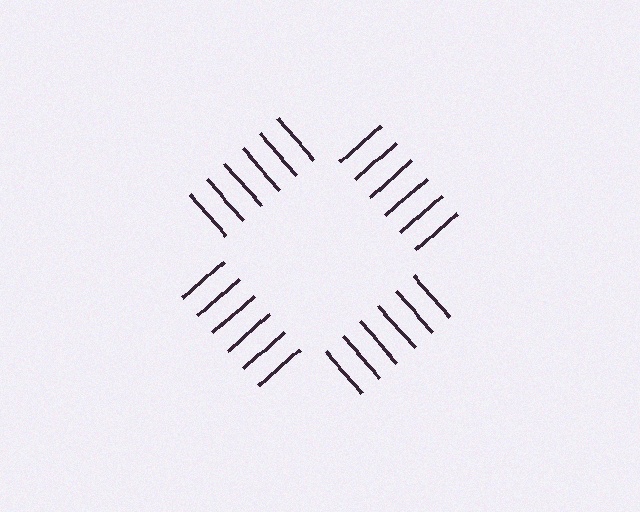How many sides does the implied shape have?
4 sides — the line-ends trace a square.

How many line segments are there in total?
24 — 6 along each of the 4 edges.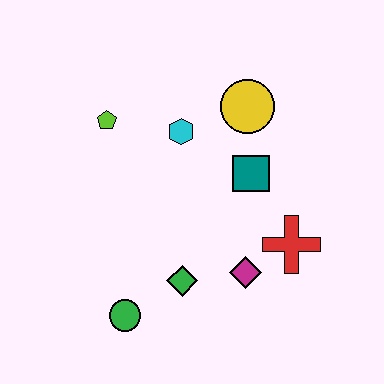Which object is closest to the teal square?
The yellow circle is closest to the teal square.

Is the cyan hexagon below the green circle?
No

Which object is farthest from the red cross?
The lime pentagon is farthest from the red cross.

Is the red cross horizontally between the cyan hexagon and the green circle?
No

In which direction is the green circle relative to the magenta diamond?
The green circle is to the left of the magenta diamond.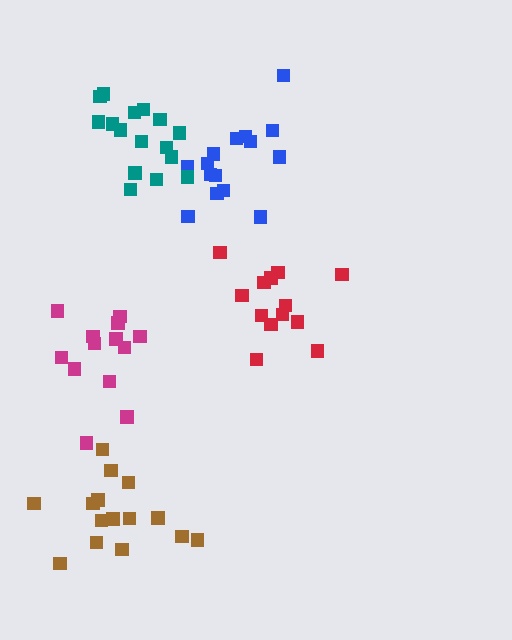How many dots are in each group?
Group 1: 15 dots, Group 2: 13 dots, Group 3: 13 dots, Group 4: 15 dots, Group 5: 16 dots (72 total).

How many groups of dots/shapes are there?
There are 5 groups.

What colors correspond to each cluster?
The clusters are colored: blue, red, magenta, brown, teal.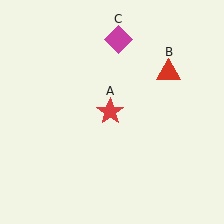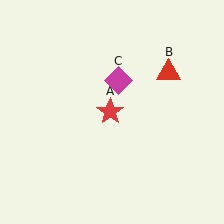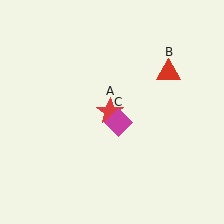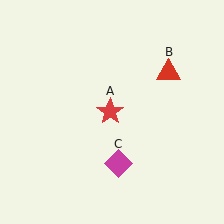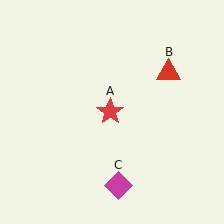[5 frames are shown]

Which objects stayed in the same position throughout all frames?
Red star (object A) and red triangle (object B) remained stationary.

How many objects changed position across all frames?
1 object changed position: magenta diamond (object C).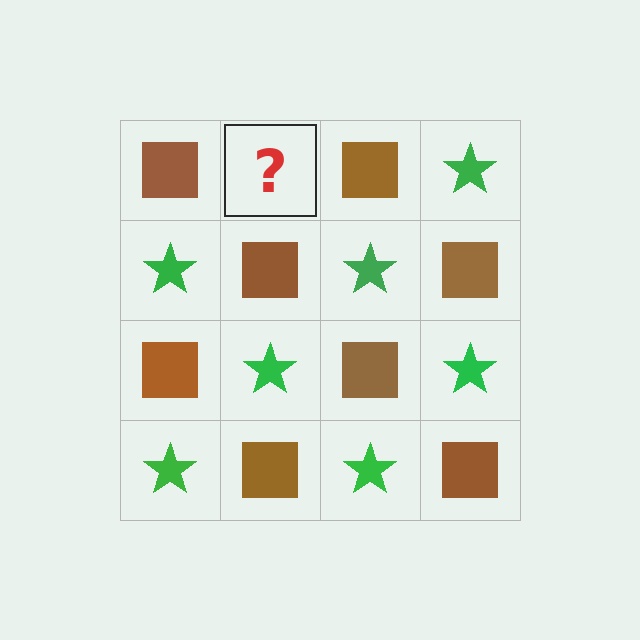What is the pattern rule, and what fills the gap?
The rule is that it alternates brown square and green star in a checkerboard pattern. The gap should be filled with a green star.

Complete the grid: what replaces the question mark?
The question mark should be replaced with a green star.